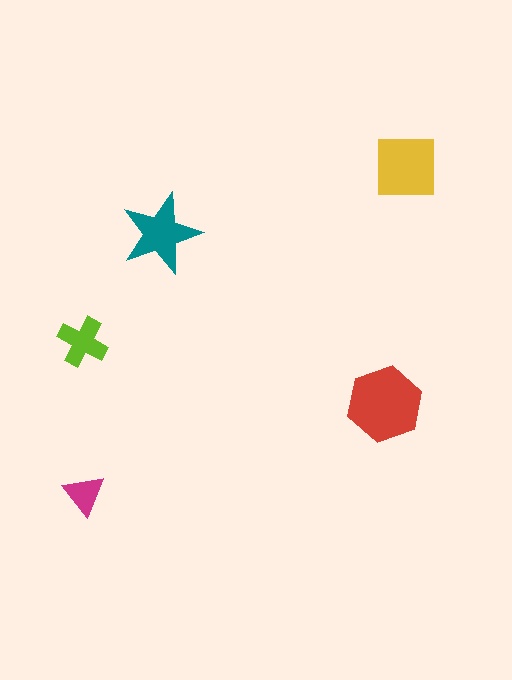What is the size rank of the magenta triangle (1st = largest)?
5th.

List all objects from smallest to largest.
The magenta triangle, the lime cross, the teal star, the yellow square, the red hexagon.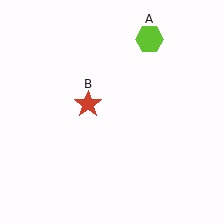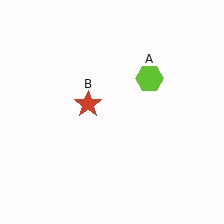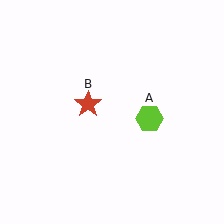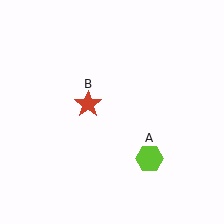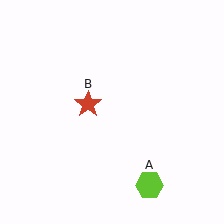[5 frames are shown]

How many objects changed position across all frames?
1 object changed position: lime hexagon (object A).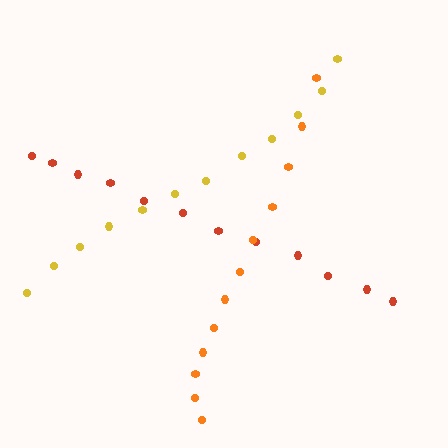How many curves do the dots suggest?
There are 3 distinct paths.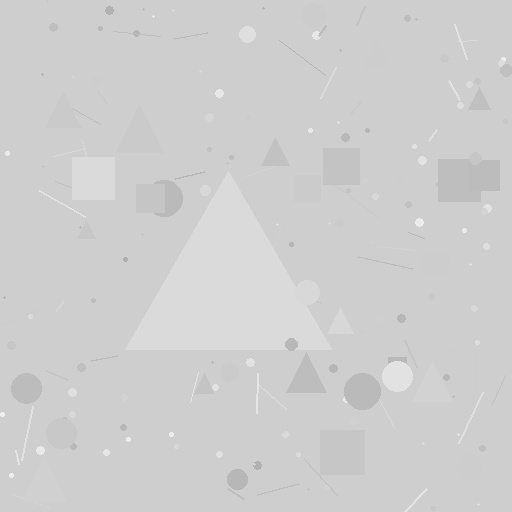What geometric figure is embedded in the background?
A triangle is embedded in the background.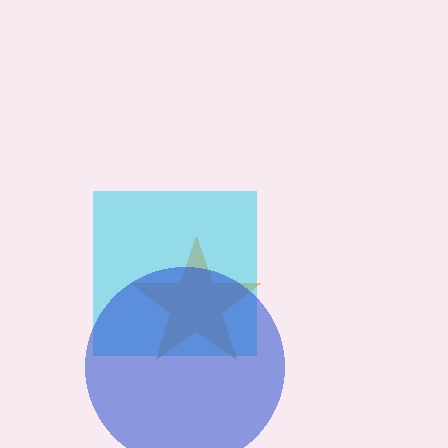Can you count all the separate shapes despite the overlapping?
Yes, there are 3 separate shapes.